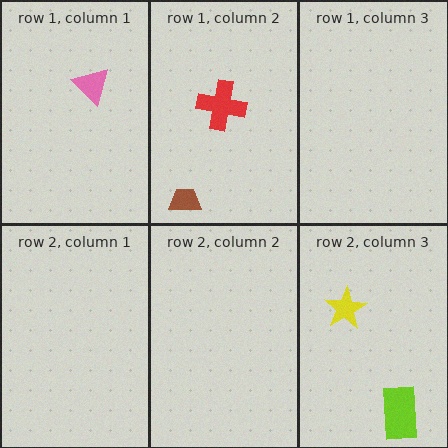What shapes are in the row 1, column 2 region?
The red cross, the brown trapezoid.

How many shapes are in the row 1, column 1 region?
1.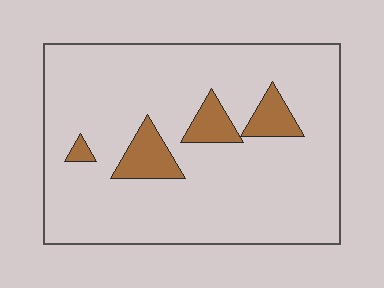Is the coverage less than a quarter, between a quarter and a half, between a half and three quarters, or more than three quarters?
Less than a quarter.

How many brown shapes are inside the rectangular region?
4.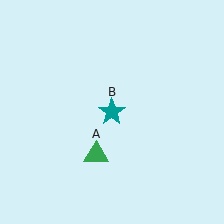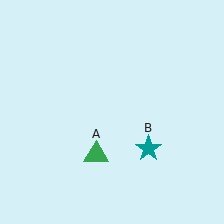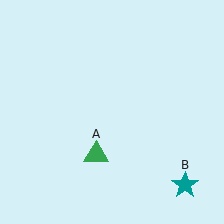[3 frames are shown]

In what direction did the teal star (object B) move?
The teal star (object B) moved down and to the right.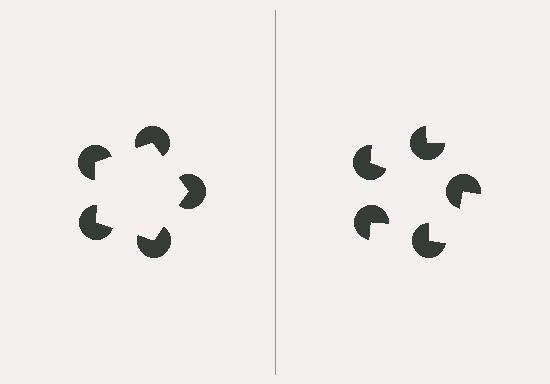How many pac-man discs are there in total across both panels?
10 — 5 on each side.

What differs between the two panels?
The pac-man discs are positioned identically on both sides; only the wedge orientations differ. On the left they align to a pentagon; on the right they are misaligned.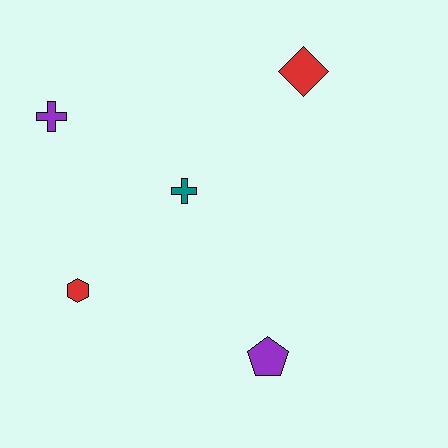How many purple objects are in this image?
There are 2 purple objects.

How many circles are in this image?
There are no circles.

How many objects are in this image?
There are 5 objects.